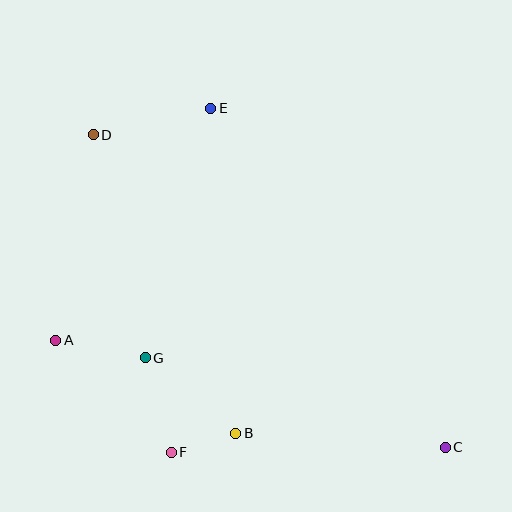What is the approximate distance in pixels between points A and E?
The distance between A and E is approximately 279 pixels.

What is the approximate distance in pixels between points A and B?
The distance between A and B is approximately 203 pixels.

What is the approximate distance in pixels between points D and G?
The distance between D and G is approximately 229 pixels.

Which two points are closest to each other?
Points B and F are closest to each other.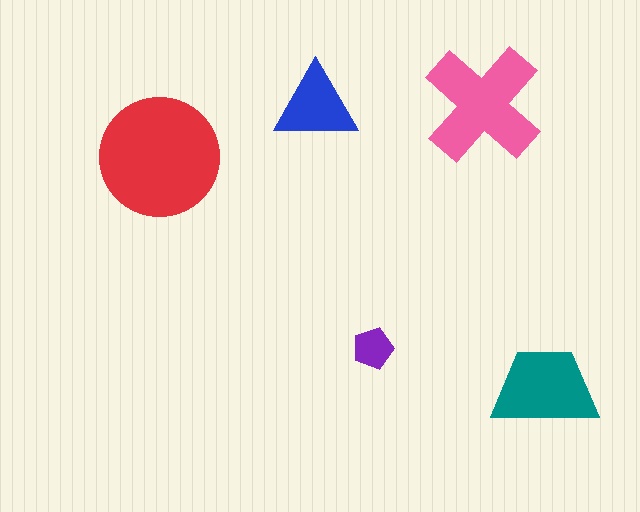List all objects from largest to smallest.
The red circle, the pink cross, the teal trapezoid, the blue triangle, the purple pentagon.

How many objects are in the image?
There are 5 objects in the image.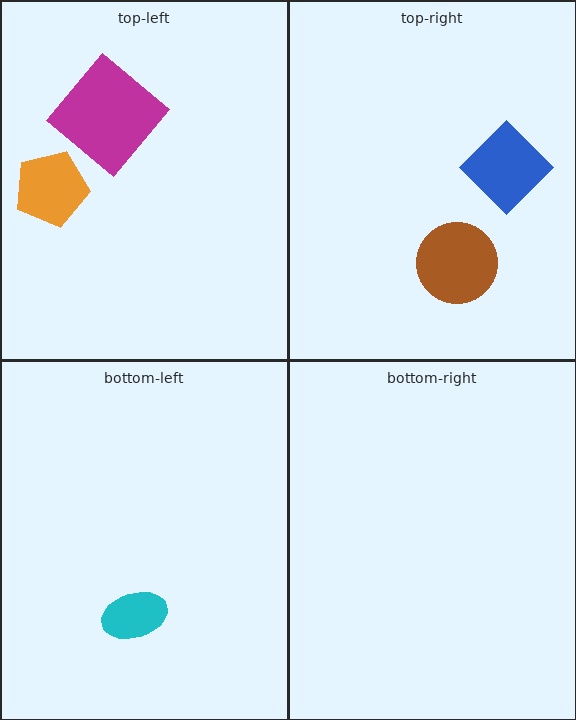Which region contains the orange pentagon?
The top-left region.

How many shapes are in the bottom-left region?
1.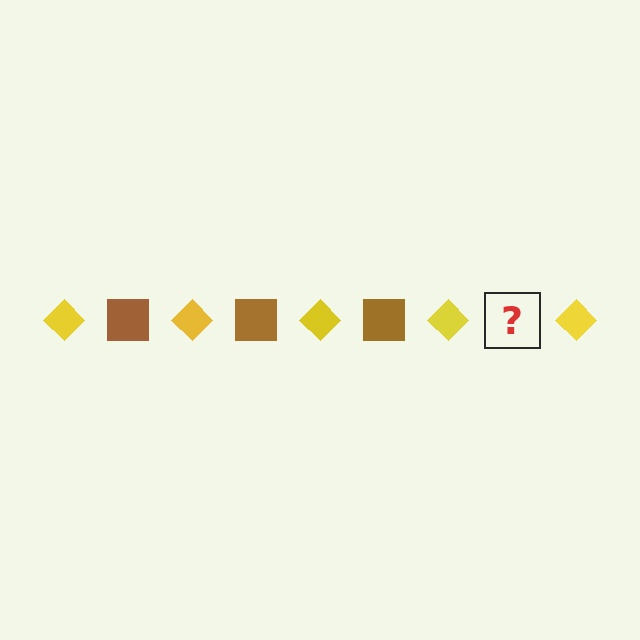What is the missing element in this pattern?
The missing element is a brown square.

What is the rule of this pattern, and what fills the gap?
The rule is that the pattern alternates between yellow diamond and brown square. The gap should be filled with a brown square.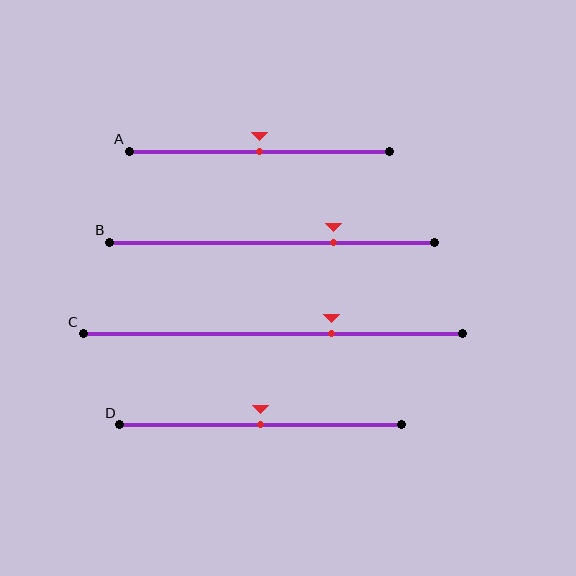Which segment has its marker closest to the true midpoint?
Segment A has its marker closest to the true midpoint.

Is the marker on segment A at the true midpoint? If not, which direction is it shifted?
Yes, the marker on segment A is at the true midpoint.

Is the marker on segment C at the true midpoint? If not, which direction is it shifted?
No, the marker on segment C is shifted to the right by about 15% of the segment length.